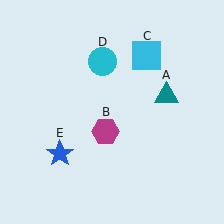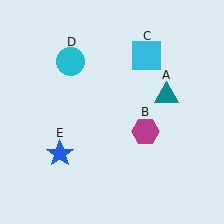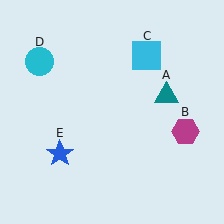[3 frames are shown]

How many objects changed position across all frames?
2 objects changed position: magenta hexagon (object B), cyan circle (object D).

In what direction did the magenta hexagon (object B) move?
The magenta hexagon (object B) moved right.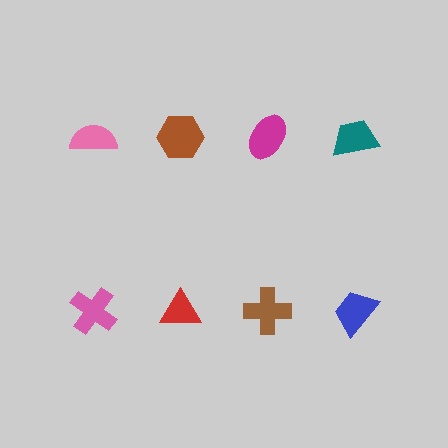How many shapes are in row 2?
4 shapes.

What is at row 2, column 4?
A blue trapezoid.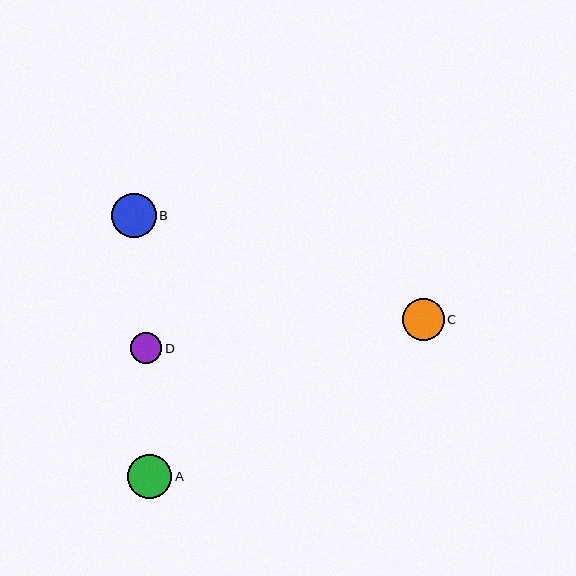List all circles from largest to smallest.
From largest to smallest: B, A, C, D.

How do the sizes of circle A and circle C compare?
Circle A and circle C are approximately the same size.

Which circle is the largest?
Circle B is the largest with a size of approximately 45 pixels.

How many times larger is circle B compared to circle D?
Circle B is approximately 1.4 times the size of circle D.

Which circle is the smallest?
Circle D is the smallest with a size of approximately 31 pixels.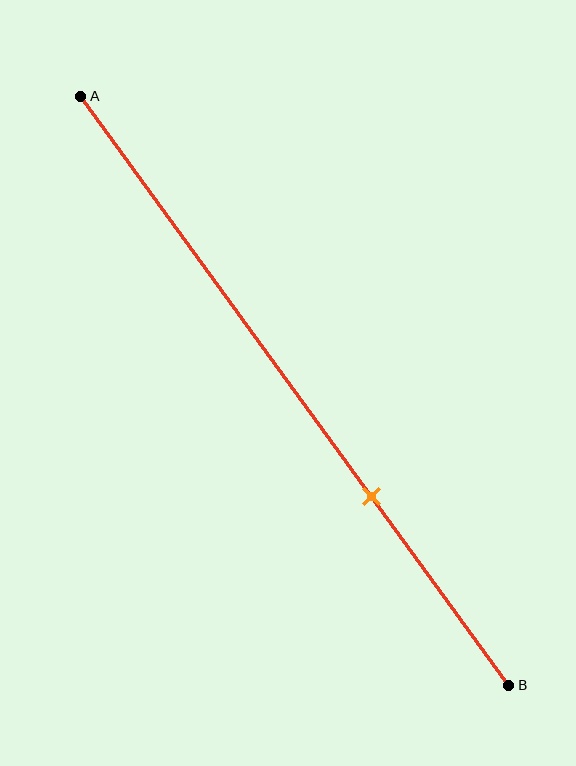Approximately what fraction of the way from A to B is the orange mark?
The orange mark is approximately 70% of the way from A to B.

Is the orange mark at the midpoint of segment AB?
No, the mark is at about 70% from A, not at the 50% midpoint.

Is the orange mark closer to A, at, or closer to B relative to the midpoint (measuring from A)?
The orange mark is closer to point B than the midpoint of segment AB.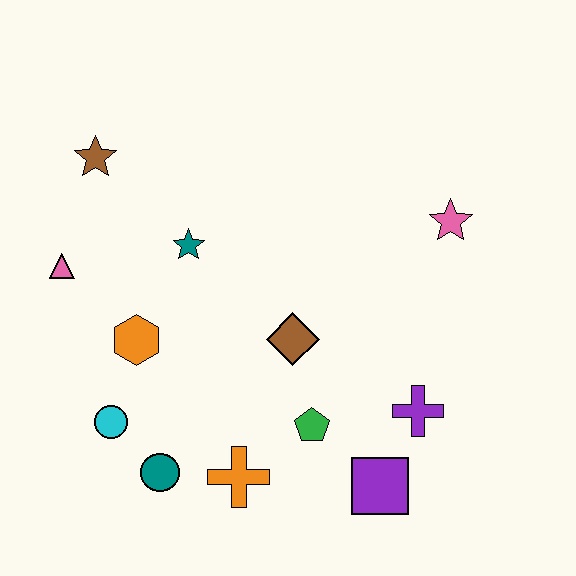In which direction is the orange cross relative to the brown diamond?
The orange cross is below the brown diamond.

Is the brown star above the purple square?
Yes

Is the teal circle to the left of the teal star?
Yes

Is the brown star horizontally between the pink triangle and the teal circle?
Yes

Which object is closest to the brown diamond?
The green pentagon is closest to the brown diamond.